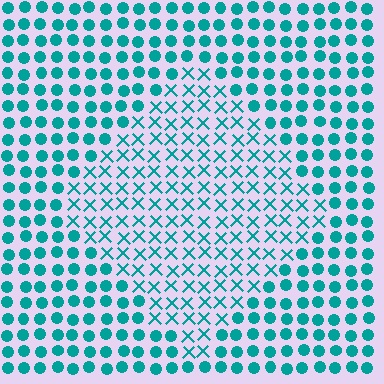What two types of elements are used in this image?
The image uses X marks inside the diamond region and circles outside it.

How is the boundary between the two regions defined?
The boundary is defined by a change in element shape: X marks inside vs. circles outside. All elements share the same color and spacing.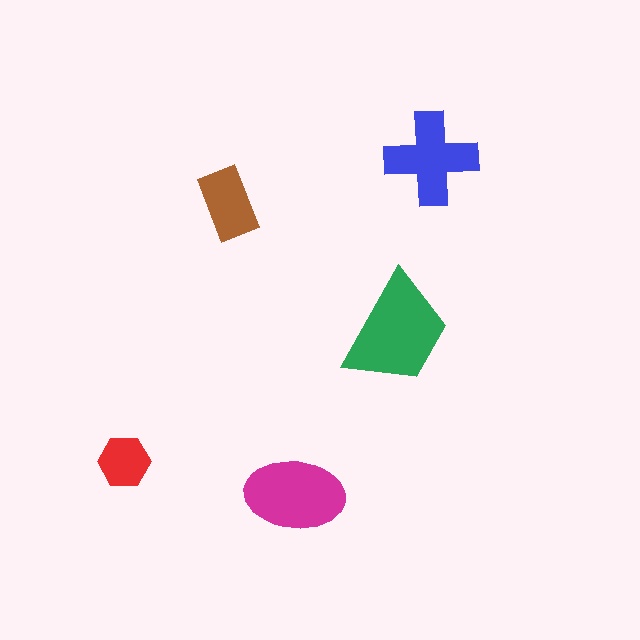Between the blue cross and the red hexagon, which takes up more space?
The blue cross.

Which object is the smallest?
The red hexagon.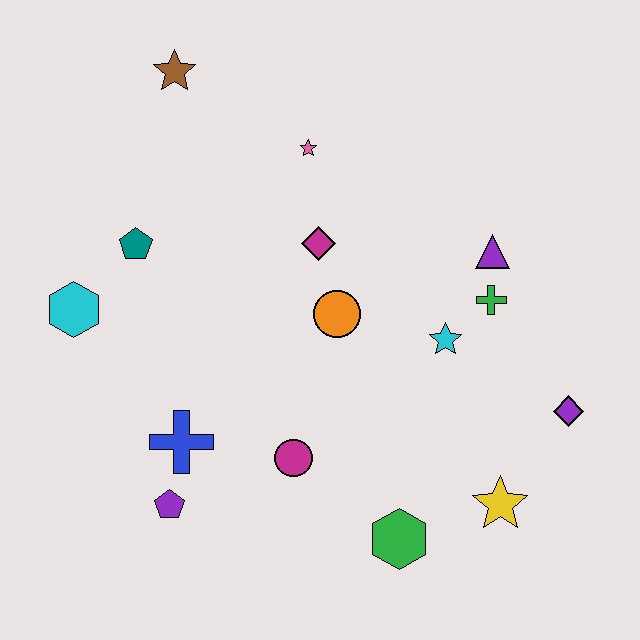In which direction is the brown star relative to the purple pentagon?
The brown star is above the purple pentagon.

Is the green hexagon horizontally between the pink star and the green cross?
Yes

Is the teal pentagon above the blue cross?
Yes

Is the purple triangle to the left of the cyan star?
No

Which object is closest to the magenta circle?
The blue cross is closest to the magenta circle.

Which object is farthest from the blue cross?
The purple diamond is farthest from the blue cross.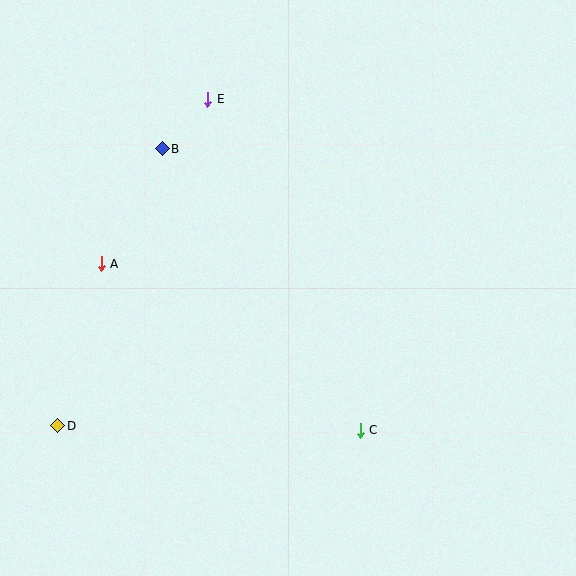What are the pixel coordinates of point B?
Point B is at (162, 149).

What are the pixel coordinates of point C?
Point C is at (360, 430).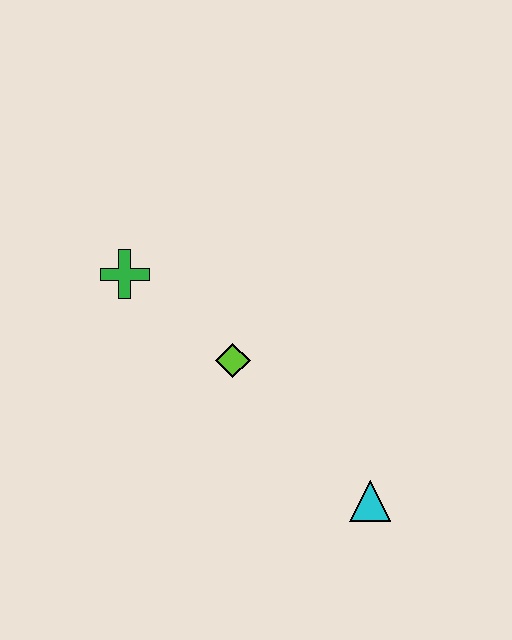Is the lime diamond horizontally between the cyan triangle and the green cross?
Yes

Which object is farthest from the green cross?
The cyan triangle is farthest from the green cross.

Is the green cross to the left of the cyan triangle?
Yes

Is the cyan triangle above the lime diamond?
No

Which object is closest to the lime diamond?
The green cross is closest to the lime diamond.